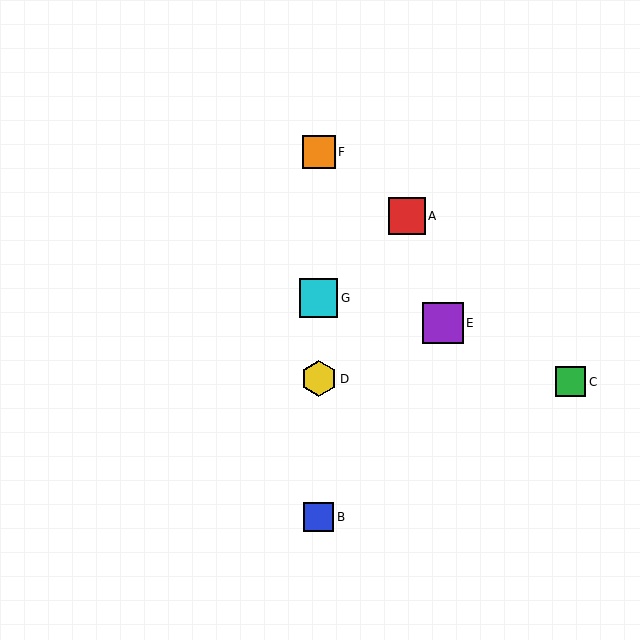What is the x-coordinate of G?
Object G is at x≈319.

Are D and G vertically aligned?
Yes, both are at x≈319.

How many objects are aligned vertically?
4 objects (B, D, F, G) are aligned vertically.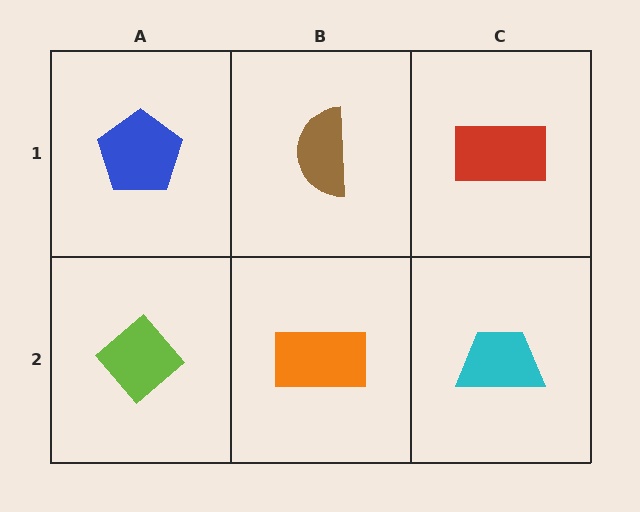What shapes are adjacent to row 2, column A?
A blue pentagon (row 1, column A), an orange rectangle (row 2, column B).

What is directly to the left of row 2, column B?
A lime diamond.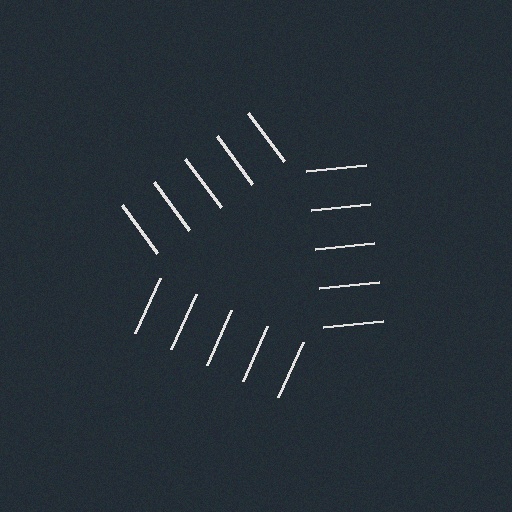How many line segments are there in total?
15 — 5 along each of the 3 edges.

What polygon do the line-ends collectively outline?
An illusory triangle — the line segments terminate on its edges but no continuous stroke is drawn.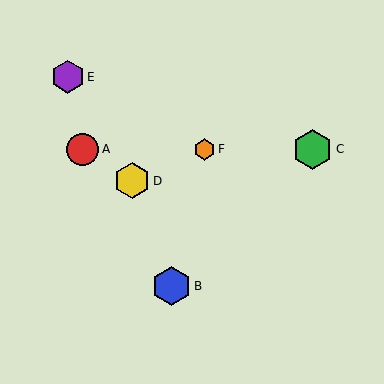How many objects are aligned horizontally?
3 objects (A, C, F) are aligned horizontally.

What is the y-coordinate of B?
Object B is at y≈286.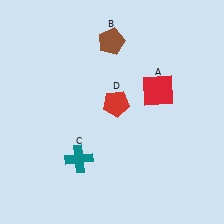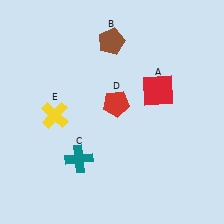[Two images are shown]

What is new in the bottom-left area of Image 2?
A yellow cross (E) was added in the bottom-left area of Image 2.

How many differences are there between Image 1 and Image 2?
There is 1 difference between the two images.